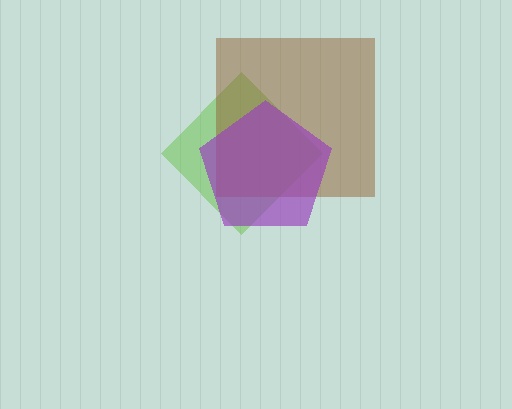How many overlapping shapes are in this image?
There are 3 overlapping shapes in the image.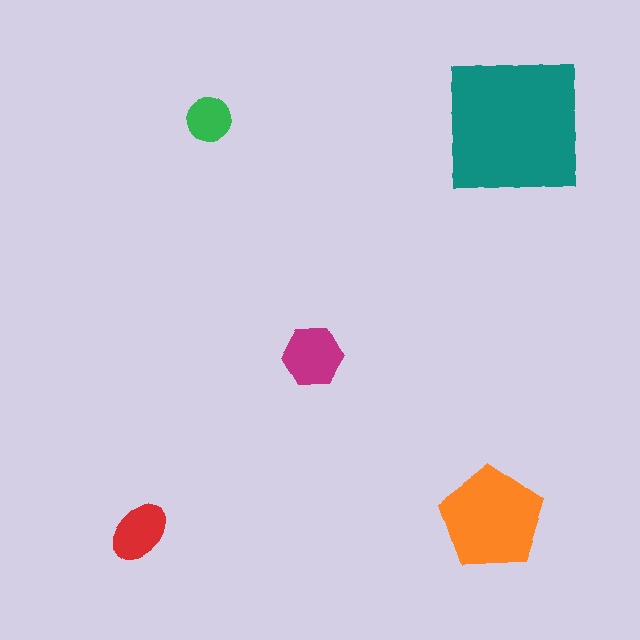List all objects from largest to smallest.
The teal square, the orange pentagon, the magenta hexagon, the red ellipse, the green circle.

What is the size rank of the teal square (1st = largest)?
1st.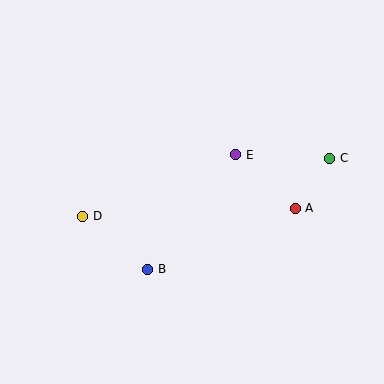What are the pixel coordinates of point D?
Point D is at (83, 216).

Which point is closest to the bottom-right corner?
Point A is closest to the bottom-right corner.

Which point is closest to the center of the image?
Point E at (236, 155) is closest to the center.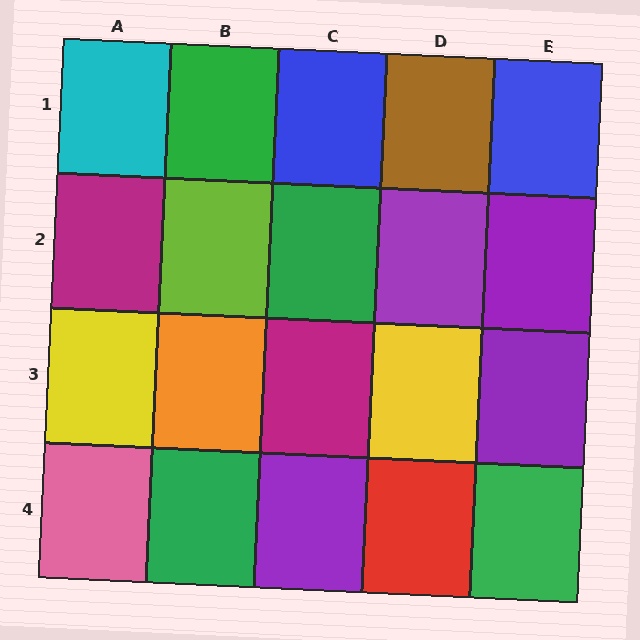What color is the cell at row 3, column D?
Yellow.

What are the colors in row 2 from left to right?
Magenta, lime, green, purple, purple.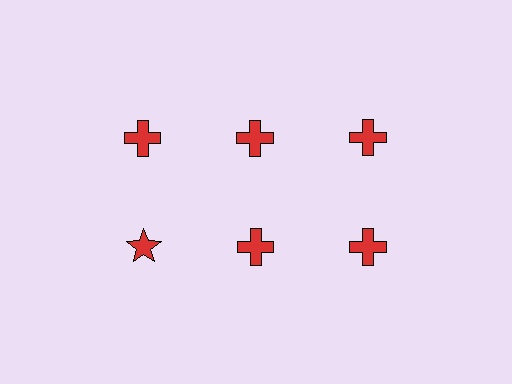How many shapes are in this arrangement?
There are 6 shapes arranged in a grid pattern.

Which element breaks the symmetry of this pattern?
The red star in the second row, leftmost column breaks the symmetry. All other shapes are red crosses.